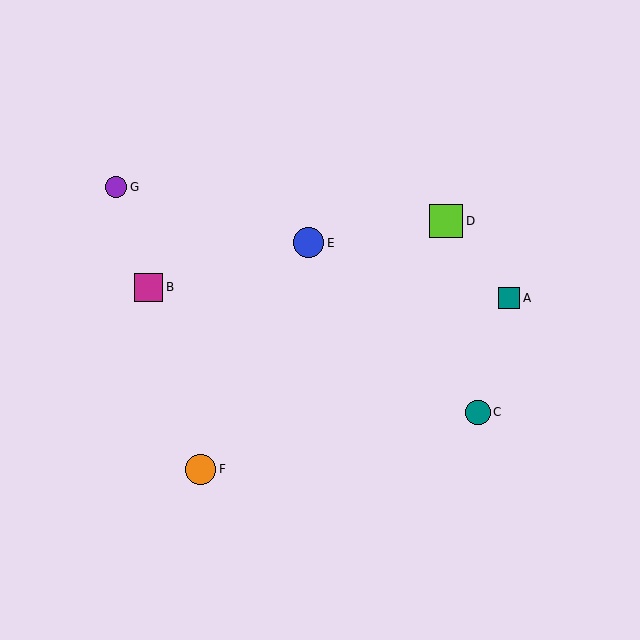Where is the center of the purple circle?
The center of the purple circle is at (116, 187).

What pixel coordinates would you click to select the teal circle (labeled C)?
Click at (478, 412) to select the teal circle C.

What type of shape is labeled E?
Shape E is a blue circle.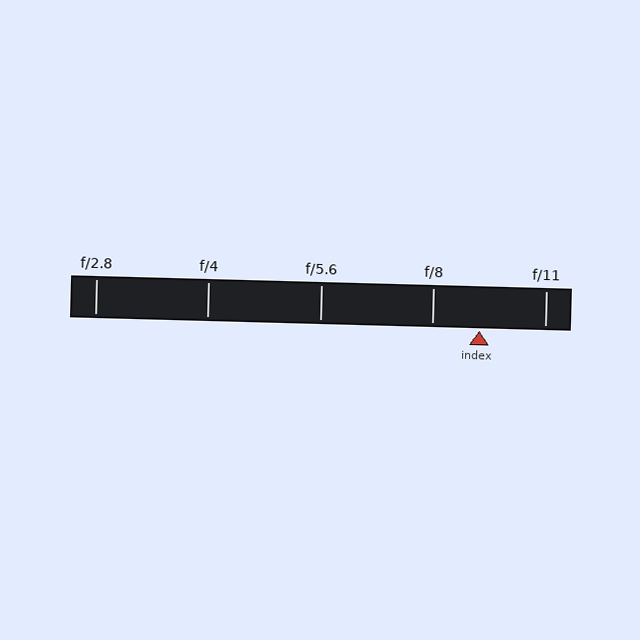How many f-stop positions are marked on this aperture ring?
There are 5 f-stop positions marked.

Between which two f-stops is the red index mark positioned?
The index mark is between f/8 and f/11.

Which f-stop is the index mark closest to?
The index mark is closest to f/8.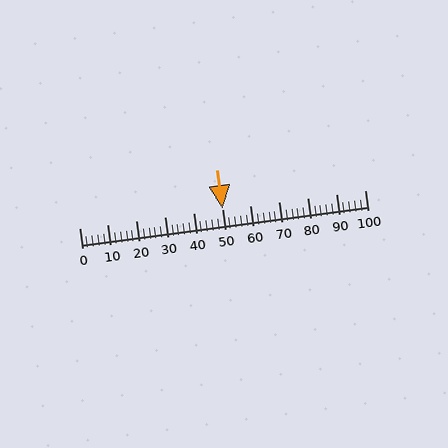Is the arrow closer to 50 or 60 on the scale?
The arrow is closer to 50.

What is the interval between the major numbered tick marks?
The major tick marks are spaced 10 units apart.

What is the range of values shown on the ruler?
The ruler shows values from 0 to 100.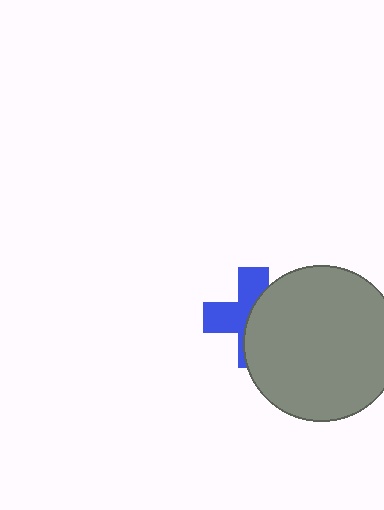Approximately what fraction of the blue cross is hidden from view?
Roughly 52% of the blue cross is hidden behind the gray circle.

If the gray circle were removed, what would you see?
You would see the complete blue cross.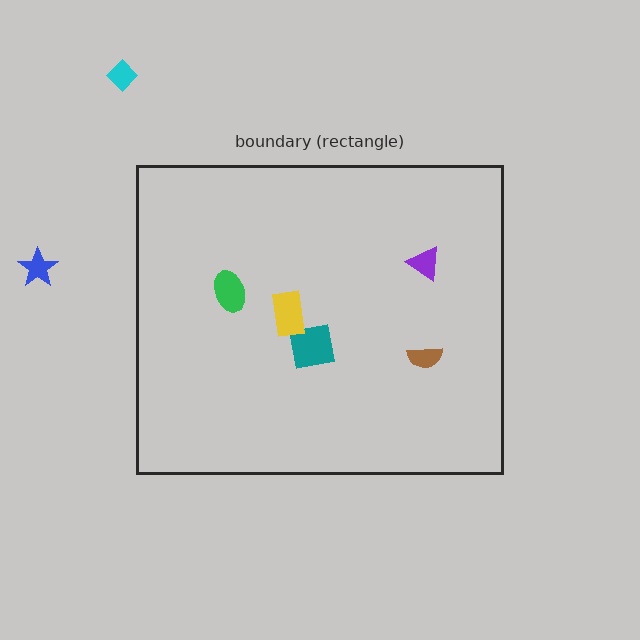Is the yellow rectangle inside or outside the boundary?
Inside.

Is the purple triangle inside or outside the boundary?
Inside.